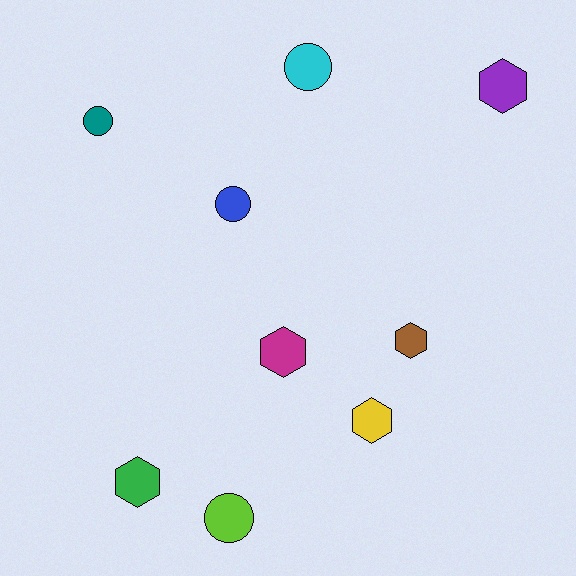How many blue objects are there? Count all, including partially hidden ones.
There is 1 blue object.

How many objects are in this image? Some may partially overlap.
There are 9 objects.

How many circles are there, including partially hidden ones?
There are 4 circles.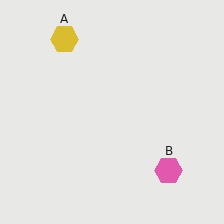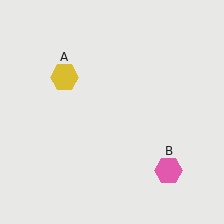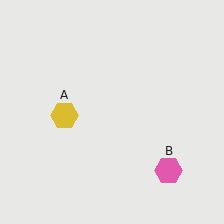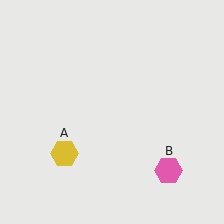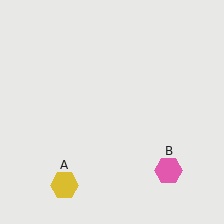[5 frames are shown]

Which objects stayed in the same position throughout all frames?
Pink hexagon (object B) remained stationary.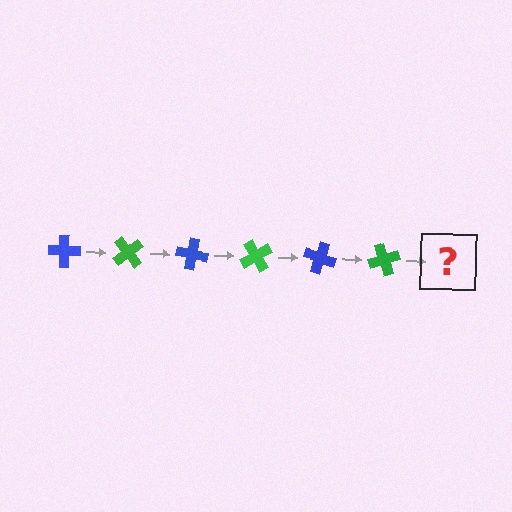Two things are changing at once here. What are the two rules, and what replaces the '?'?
The two rules are that it rotates 50 degrees each step and the color cycles through blue and green. The '?' should be a blue cross, rotated 300 degrees from the start.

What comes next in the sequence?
The next element should be a blue cross, rotated 300 degrees from the start.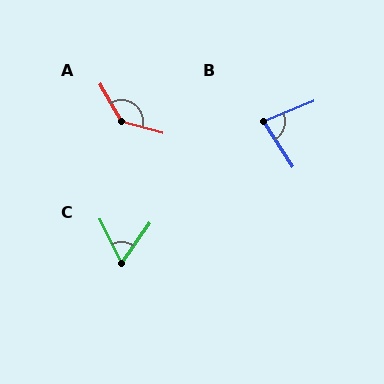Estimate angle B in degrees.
Approximately 79 degrees.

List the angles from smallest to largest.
C (60°), B (79°), A (135°).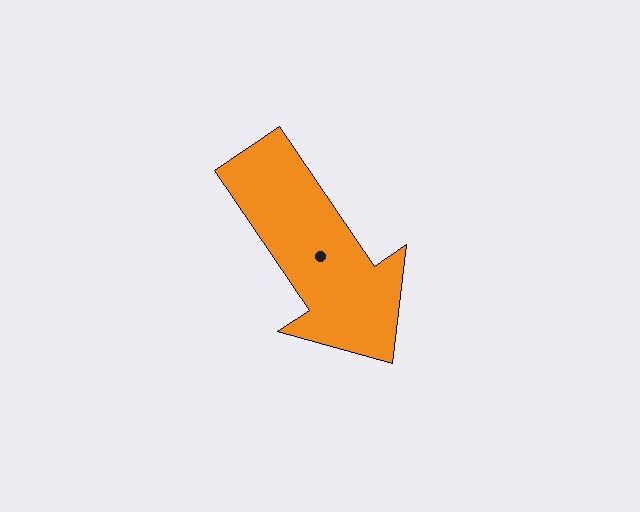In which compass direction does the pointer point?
Southeast.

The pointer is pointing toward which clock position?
Roughly 5 o'clock.